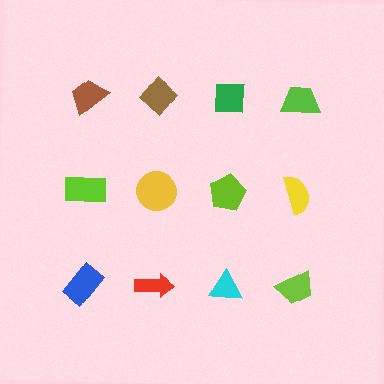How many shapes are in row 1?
4 shapes.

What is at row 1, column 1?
A brown trapezoid.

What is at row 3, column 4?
A lime trapezoid.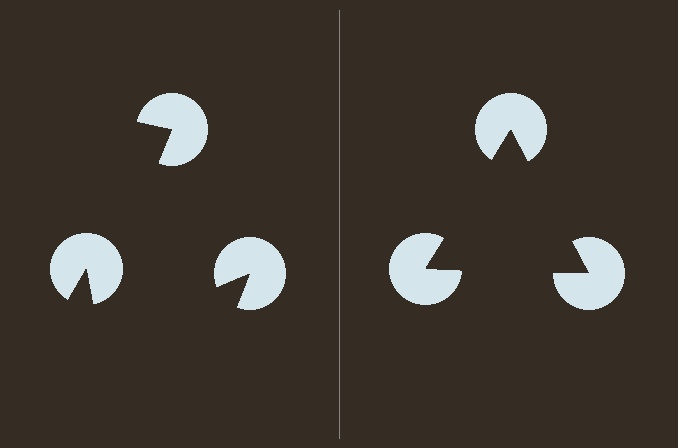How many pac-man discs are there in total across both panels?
6 — 3 on each side.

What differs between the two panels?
The pac-man discs are positioned identically on both sides; only the wedge orientations differ. On the right they align to a triangle; on the left they are misaligned.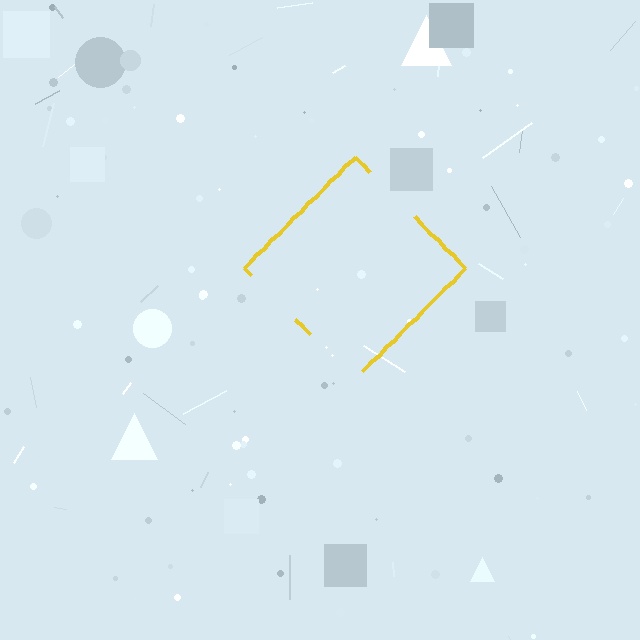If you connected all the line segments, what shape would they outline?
They would outline a diamond.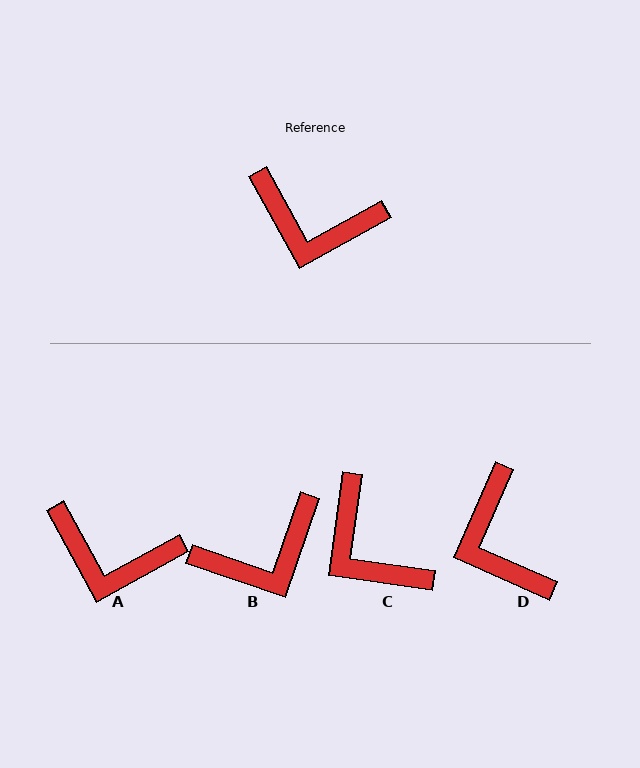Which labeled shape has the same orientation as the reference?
A.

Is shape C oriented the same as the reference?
No, it is off by about 37 degrees.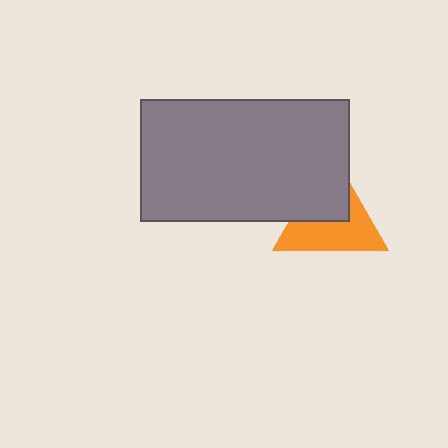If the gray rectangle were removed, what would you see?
You would see the complete orange triangle.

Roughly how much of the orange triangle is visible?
About half of it is visible (roughly 57%).